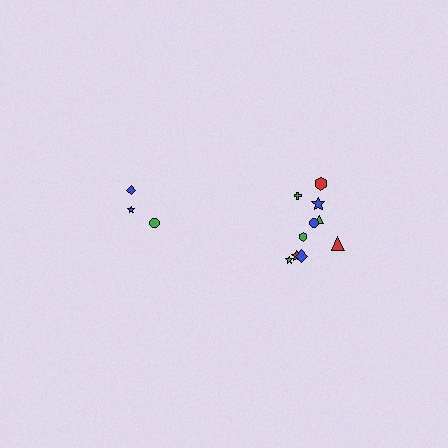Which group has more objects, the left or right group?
The right group.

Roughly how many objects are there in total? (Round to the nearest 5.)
Roughly 15 objects in total.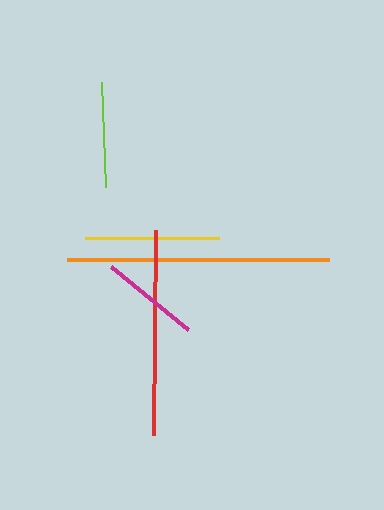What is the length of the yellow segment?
The yellow segment is approximately 134 pixels long.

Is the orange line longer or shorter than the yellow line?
The orange line is longer than the yellow line.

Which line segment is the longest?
The orange line is the longest at approximately 262 pixels.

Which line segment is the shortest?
The magenta line is the shortest at approximately 99 pixels.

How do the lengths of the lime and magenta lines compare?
The lime and magenta lines are approximately the same length.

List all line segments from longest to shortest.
From longest to shortest: orange, red, yellow, lime, magenta.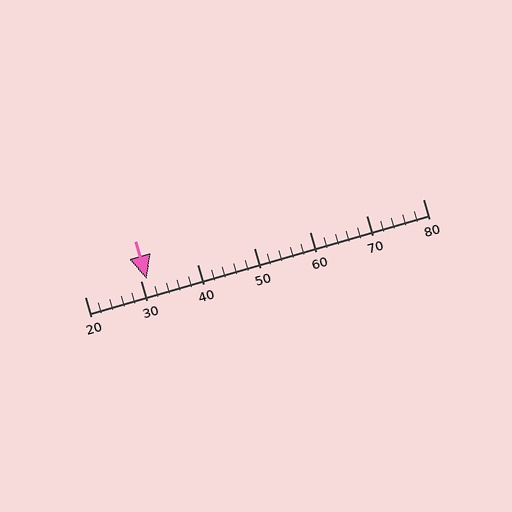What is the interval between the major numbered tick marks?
The major tick marks are spaced 10 units apart.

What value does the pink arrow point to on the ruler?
The pink arrow points to approximately 31.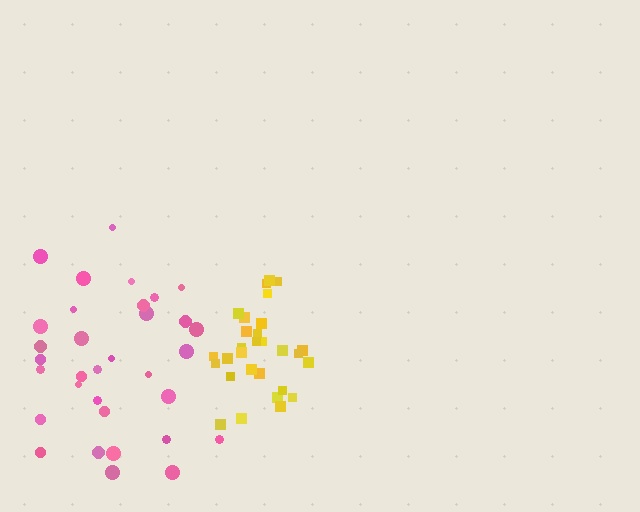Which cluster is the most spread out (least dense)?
Pink.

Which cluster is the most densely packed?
Yellow.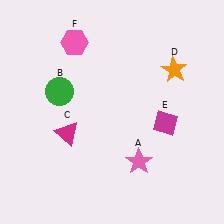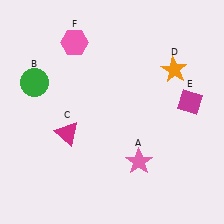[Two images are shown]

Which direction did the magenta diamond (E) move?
The magenta diamond (E) moved right.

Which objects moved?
The objects that moved are: the green circle (B), the magenta diamond (E).